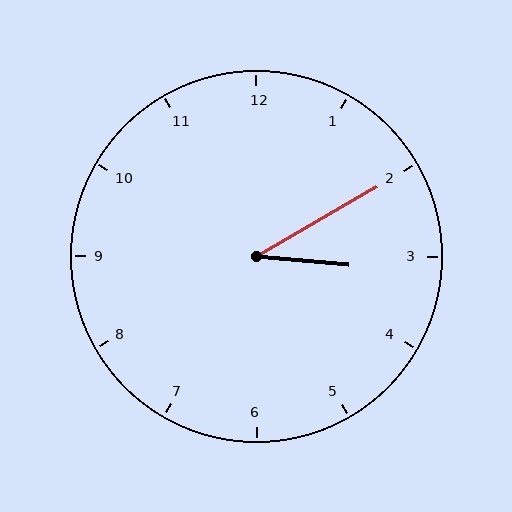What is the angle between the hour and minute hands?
Approximately 35 degrees.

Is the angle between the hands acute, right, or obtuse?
It is acute.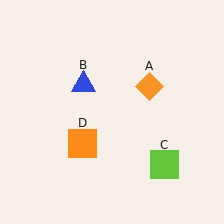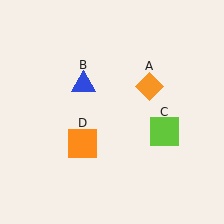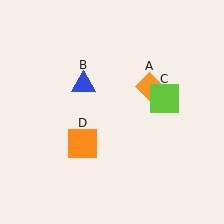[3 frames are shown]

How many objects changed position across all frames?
1 object changed position: lime square (object C).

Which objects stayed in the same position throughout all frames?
Orange diamond (object A) and blue triangle (object B) and orange square (object D) remained stationary.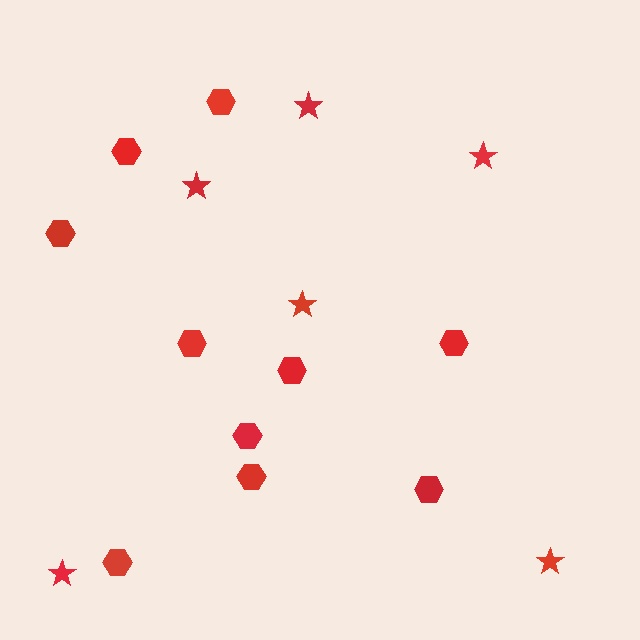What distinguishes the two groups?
There are 2 groups: one group of hexagons (10) and one group of stars (6).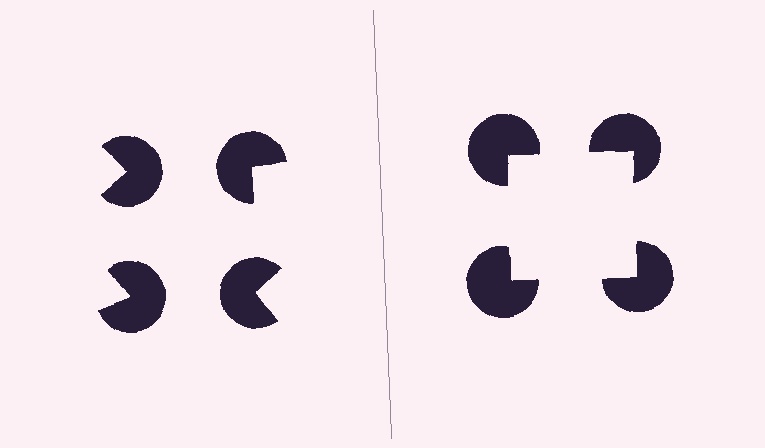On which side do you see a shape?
An illusory square appears on the right side. On the left side the wedge cuts are rotated, so no coherent shape forms.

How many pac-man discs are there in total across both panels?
8 — 4 on each side.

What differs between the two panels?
The pac-man discs are positioned identically on both sides; only the wedge orientations differ. On the right they align to a square; on the left they are misaligned.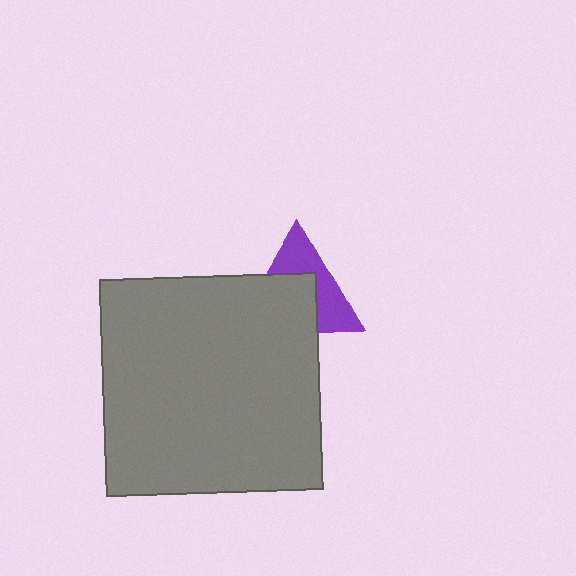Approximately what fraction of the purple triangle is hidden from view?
Roughly 53% of the purple triangle is hidden behind the gray square.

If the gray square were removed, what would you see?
You would see the complete purple triangle.